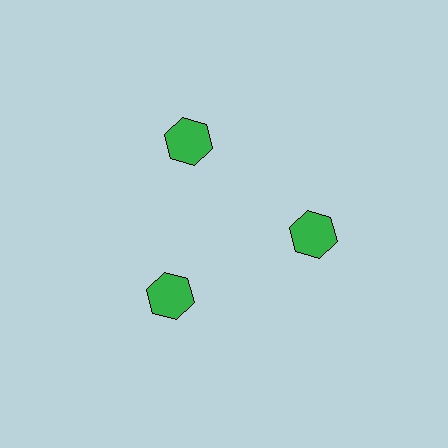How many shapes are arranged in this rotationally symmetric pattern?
There are 3 shapes, arranged in 3 groups of 1.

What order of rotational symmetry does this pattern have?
This pattern has 3-fold rotational symmetry.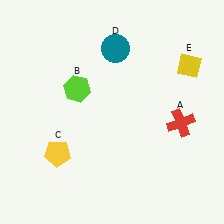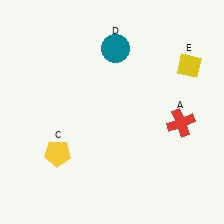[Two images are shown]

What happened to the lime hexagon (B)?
The lime hexagon (B) was removed in Image 2. It was in the top-left area of Image 1.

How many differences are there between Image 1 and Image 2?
There is 1 difference between the two images.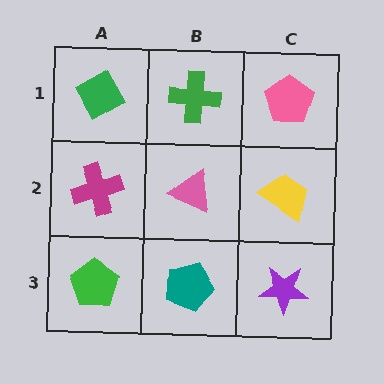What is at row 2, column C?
A yellow trapezoid.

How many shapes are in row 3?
3 shapes.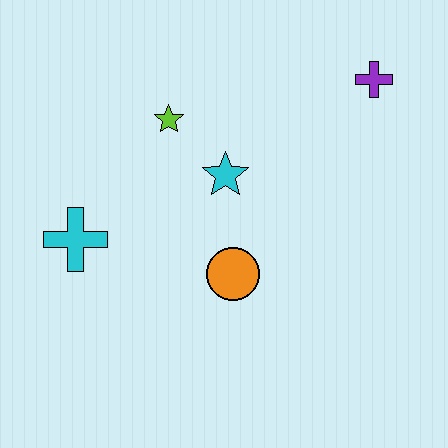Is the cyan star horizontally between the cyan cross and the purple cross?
Yes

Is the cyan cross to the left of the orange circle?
Yes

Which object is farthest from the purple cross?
The cyan cross is farthest from the purple cross.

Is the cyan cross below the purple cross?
Yes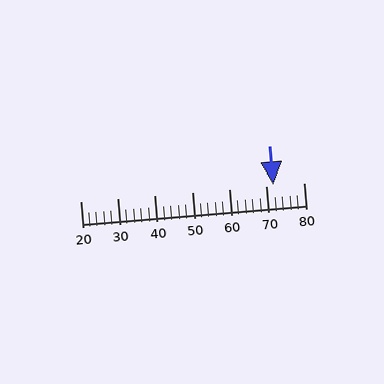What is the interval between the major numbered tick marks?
The major tick marks are spaced 10 units apart.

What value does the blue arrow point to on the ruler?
The blue arrow points to approximately 72.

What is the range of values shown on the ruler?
The ruler shows values from 20 to 80.